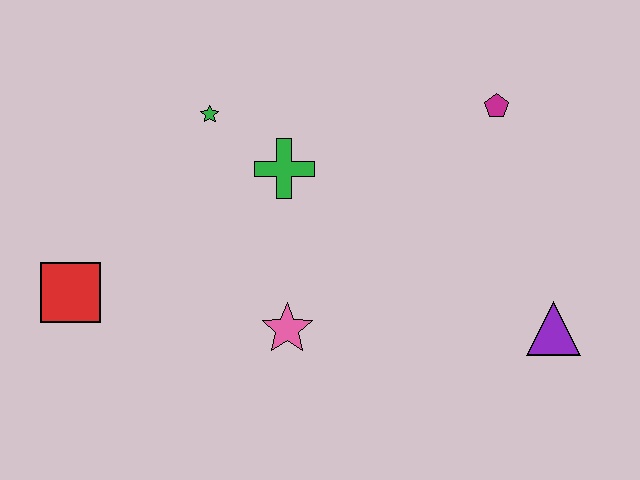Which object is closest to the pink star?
The green cross is closest to the pink star.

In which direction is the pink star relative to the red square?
The pink star is to the right of the red square.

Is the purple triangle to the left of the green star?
No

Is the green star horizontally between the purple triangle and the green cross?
No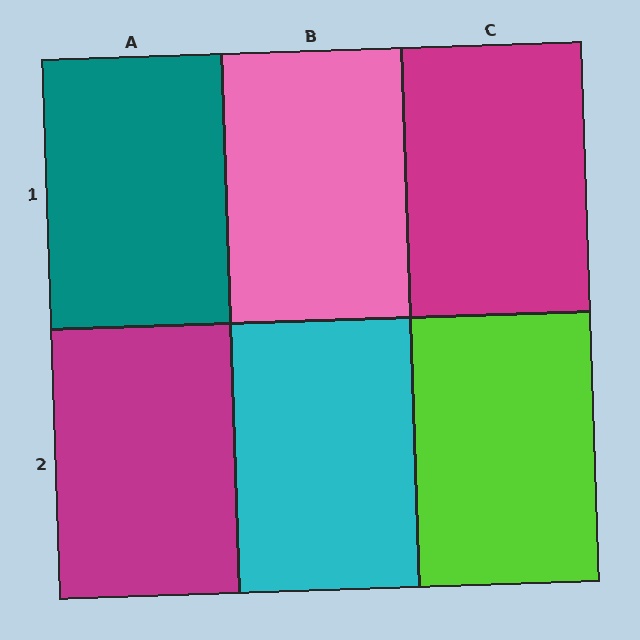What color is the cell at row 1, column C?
Magenta.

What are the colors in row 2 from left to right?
Magenta, cyan, lime.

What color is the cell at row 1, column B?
Pink.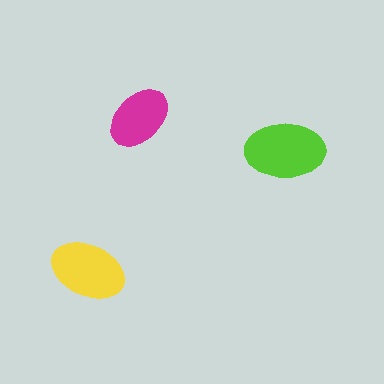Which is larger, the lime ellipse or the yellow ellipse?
The lime one.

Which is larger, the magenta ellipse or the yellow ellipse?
The yellow one.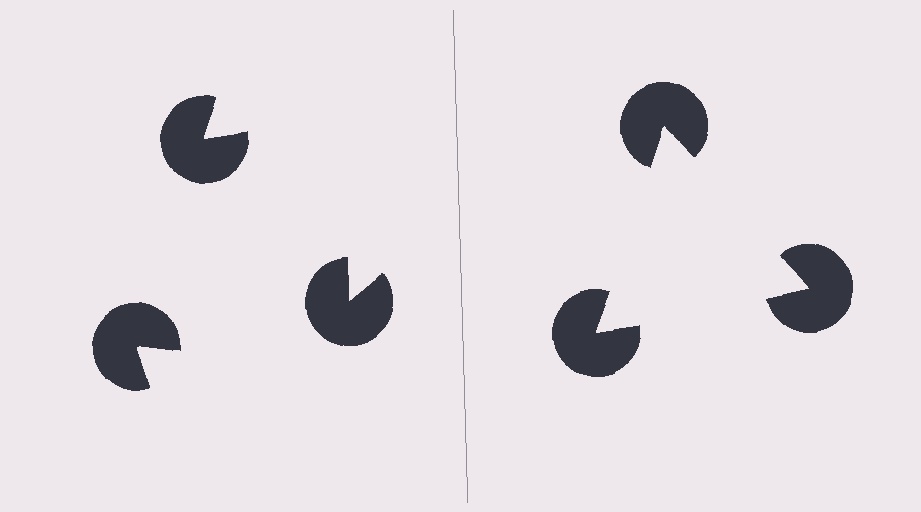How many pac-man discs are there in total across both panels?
6 — 3 on each side.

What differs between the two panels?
The pac-man discs are positioned identically on both sides; only the wedge orientations differ. On the right they align to a triangle; on the left they are misaligned.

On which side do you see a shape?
An illusory triangle appears on the right side. On the left side the wedge cuts are rotated, so no coherent shape forms.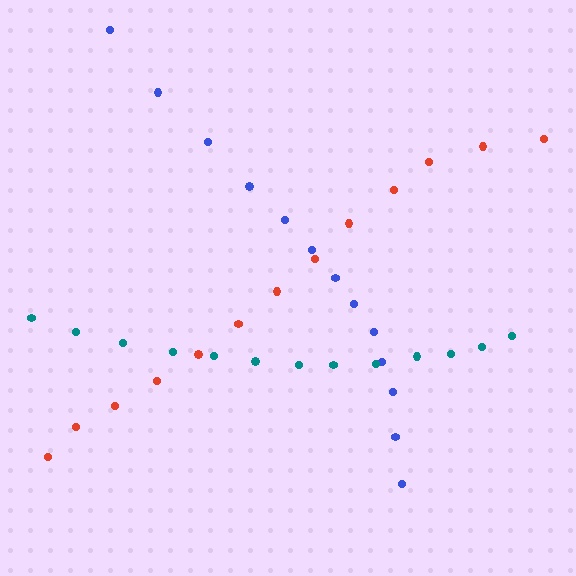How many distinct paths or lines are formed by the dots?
There are 3 distinct paths.